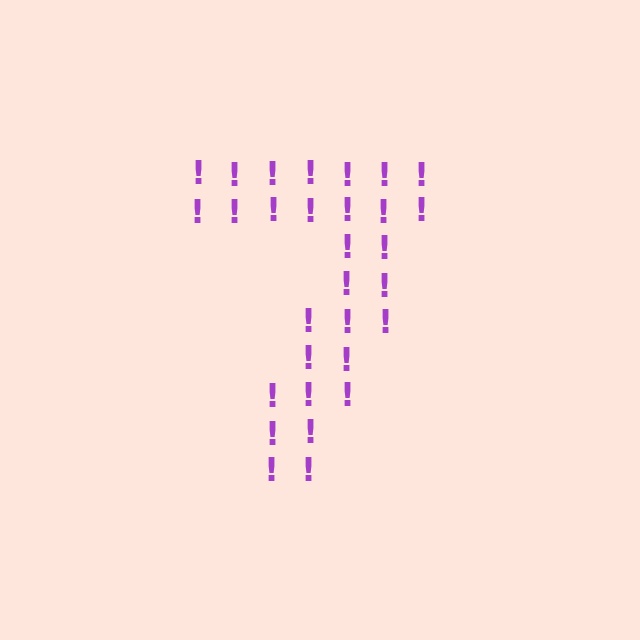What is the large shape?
The large shape is the digit 7.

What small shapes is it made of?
It is made of small exclamation marks.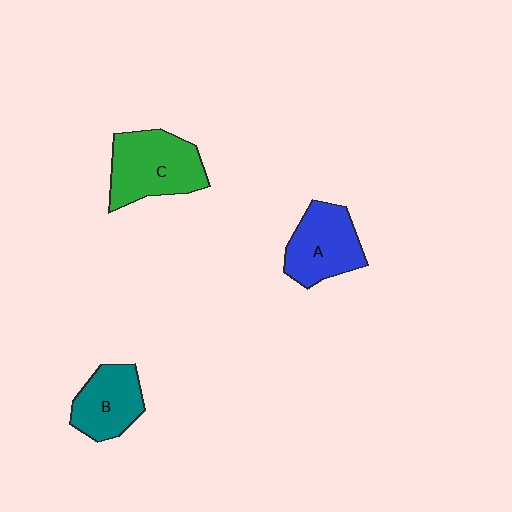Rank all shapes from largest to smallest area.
From largest to smallest: C (green), A (blue), B (teal).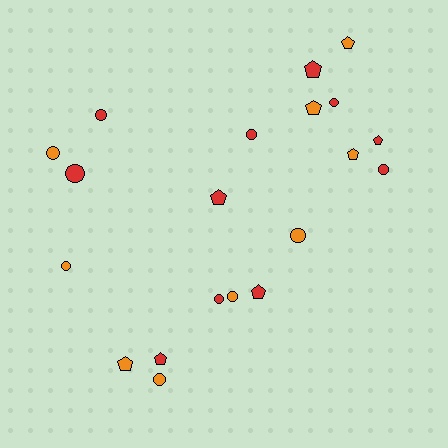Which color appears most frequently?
Red, with 11 objects.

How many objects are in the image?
There are 20 objects.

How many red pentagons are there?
There are 5 red pentagons.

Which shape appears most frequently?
Circle, with 11 objects.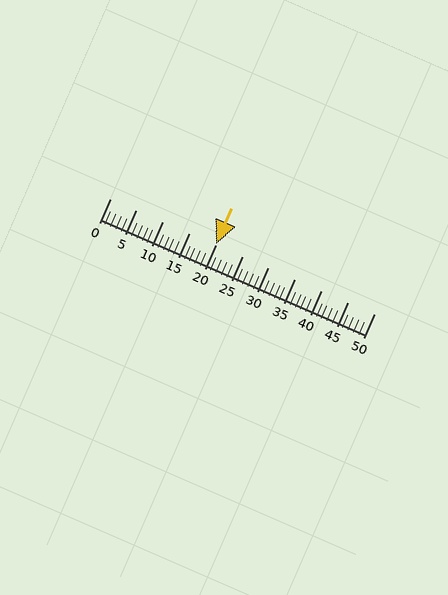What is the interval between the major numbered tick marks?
The major tick marks are spaced 5 units apart.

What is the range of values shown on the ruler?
The ruler shows values from 0 to 50.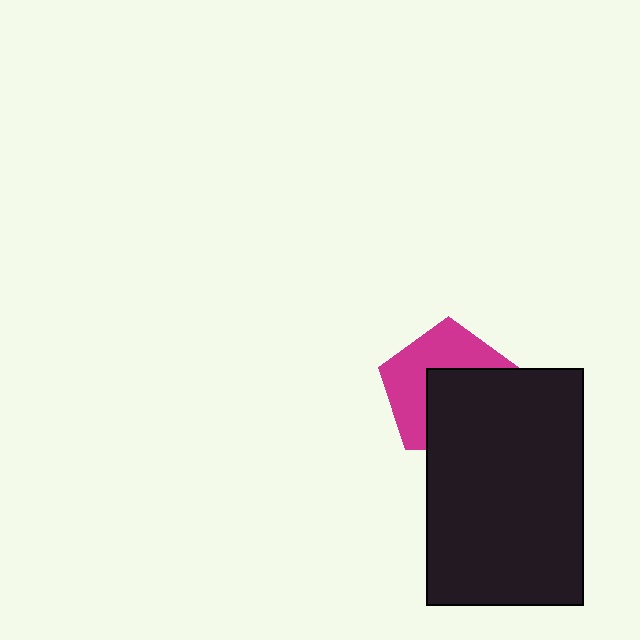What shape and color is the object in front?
The object in front is a black rectangle.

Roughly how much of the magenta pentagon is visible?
About half of it is visible (roughly 49%).